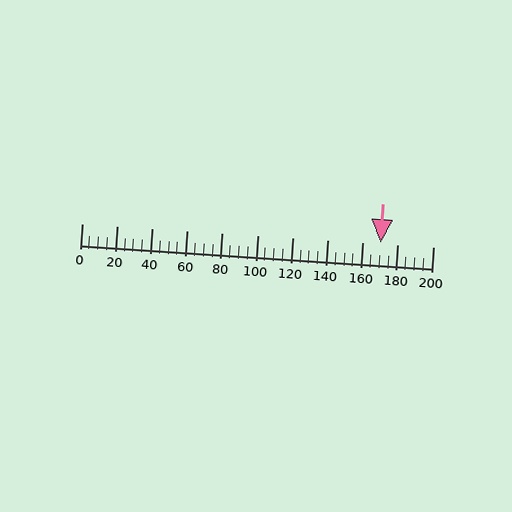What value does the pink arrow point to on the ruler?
The pink arrow points to approximately 170.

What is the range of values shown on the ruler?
The ruler shows values from 0 to 200.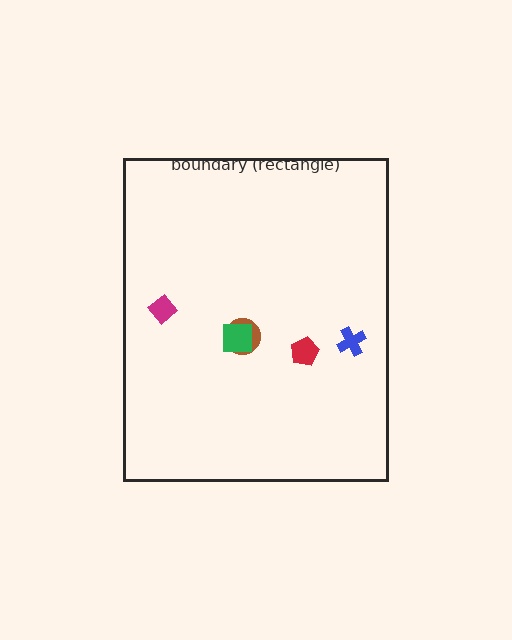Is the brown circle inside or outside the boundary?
Inside.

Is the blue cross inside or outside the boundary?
Inside.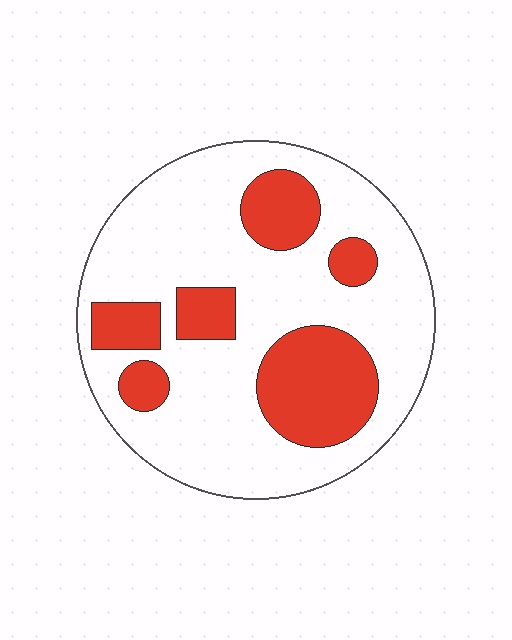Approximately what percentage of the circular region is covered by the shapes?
Approximately 25%.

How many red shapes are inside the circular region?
6.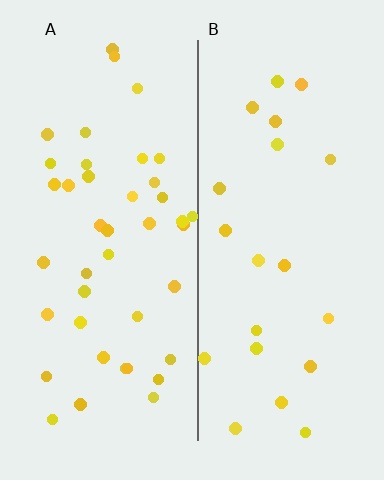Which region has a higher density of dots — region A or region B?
A (the left).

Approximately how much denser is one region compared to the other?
Approximately 1.9× — region A over region B.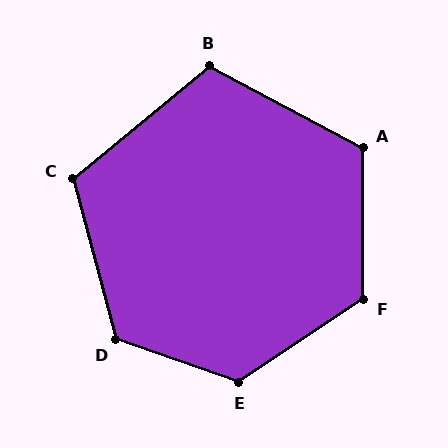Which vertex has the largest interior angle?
E, at approximately 128 degrees.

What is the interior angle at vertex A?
Approximately 118 degrees (obtuse).